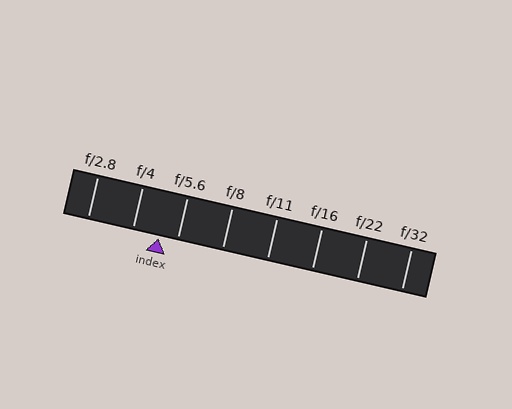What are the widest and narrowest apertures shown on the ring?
The widest aperture shown is f/2.8 and the narrowest is f/32.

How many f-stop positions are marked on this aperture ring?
There are 8 f-stop positions marked.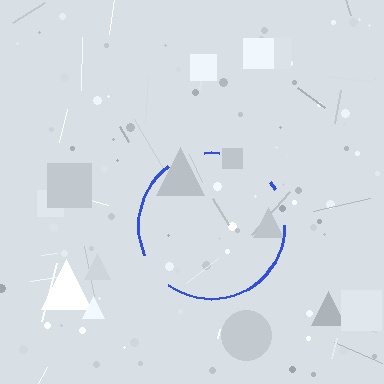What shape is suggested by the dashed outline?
The dashed outline suggests a circle.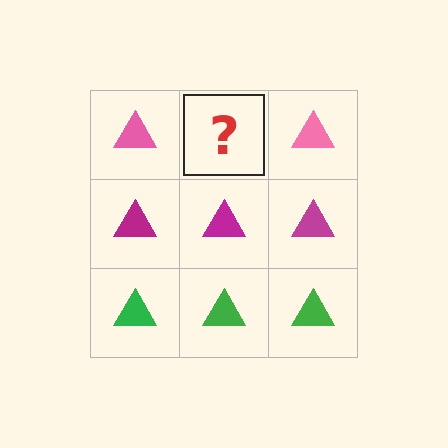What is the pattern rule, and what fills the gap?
The rule is that each row has a consistent color. The gap should be filled with a pink triangle.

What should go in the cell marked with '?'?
The missing cell should contain a pink triangle.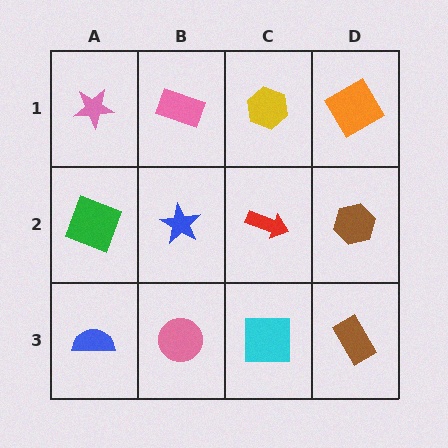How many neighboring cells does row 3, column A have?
2.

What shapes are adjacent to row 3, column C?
A red arrow (row 2, column C), a pink circle (row 3, column B), a brown rectangle (row 3, column D).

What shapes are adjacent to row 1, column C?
A red arrow (row 2, column C), a pink rectangle (row 1, column B), an orange diamond (row 1, column D).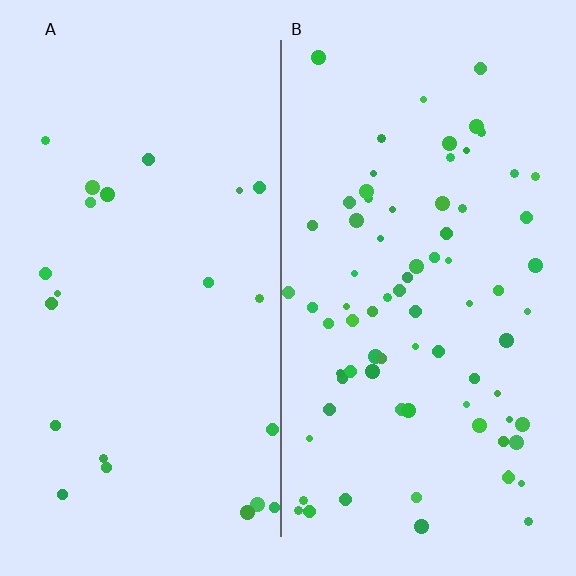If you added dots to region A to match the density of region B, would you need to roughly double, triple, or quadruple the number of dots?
Approximately triple.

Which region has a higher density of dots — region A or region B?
B (the right).